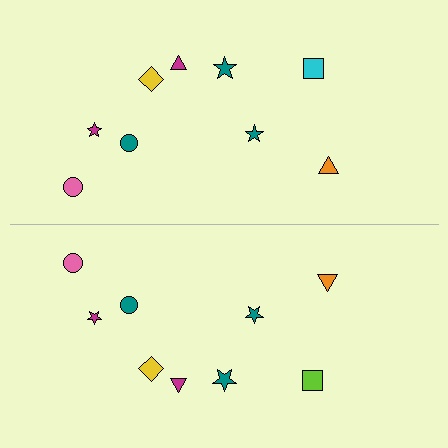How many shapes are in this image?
There are 18 shapes in this image.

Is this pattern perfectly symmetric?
No, the pattern is not perfectly symmetric. The lime square on the bottom side breaks the symmetry — its mirror counterpart is cyan.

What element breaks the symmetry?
The lime square on the bottom side breaks the symmetry — its mirror counterpart is cyan.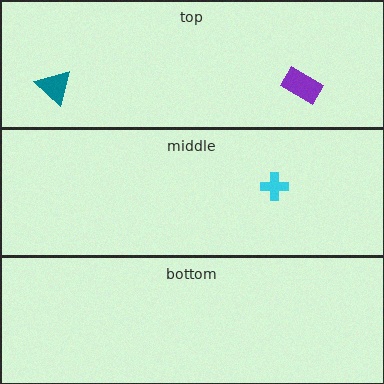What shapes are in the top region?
The purple rectangle, the teal triangle.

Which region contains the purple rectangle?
The top region.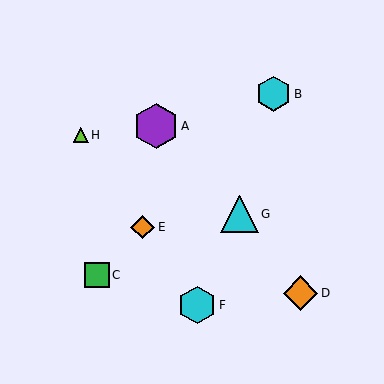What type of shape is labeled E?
Shape E is an orange diamond.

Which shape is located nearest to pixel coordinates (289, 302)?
The orange diamond (labeled D) at (301, 293) is nearest to that location.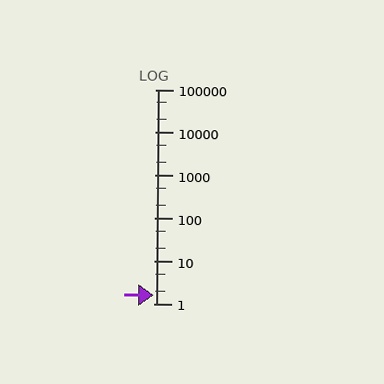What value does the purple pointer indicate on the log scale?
The pointer indicates approximately 1.6.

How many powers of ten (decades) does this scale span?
The scale spans 5 decades, from 1 to 100000.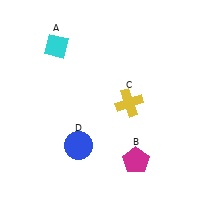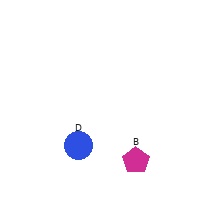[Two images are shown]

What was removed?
The cyan diamond (A), the yellow cross (C) were removed in Image 2.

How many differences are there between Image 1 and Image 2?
There are 2 differences between the two images.